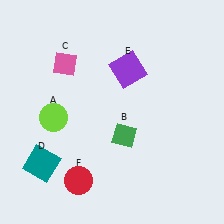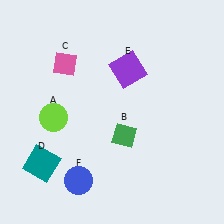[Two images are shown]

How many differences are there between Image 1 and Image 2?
There is 1 difference between the two images.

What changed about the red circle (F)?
In Image 1, F is red. In Image 2, it changed to blue.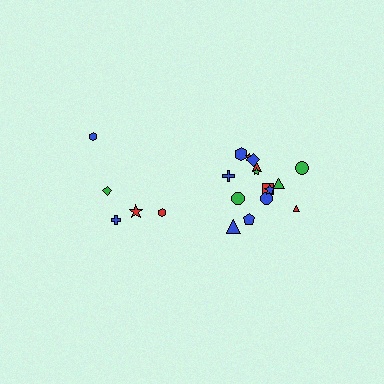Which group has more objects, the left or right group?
The right group.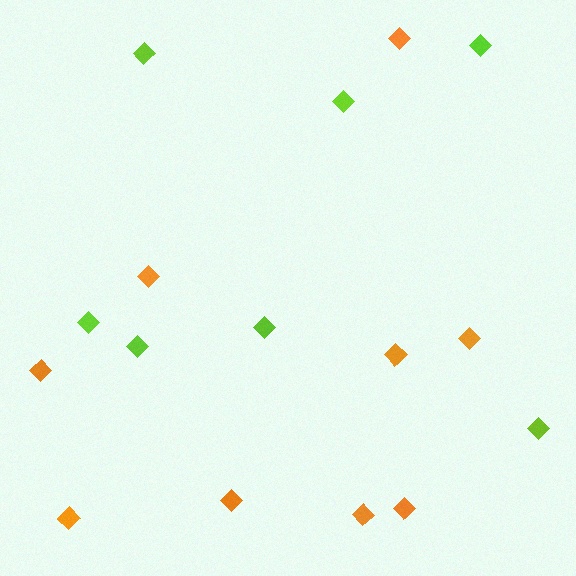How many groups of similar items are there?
There are 2 groups: one group of lime diamonds (7) and one group of orange diamonds (9).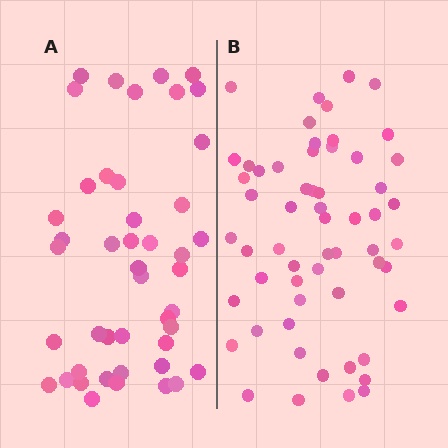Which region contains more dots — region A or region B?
Region B (the right region) has more dots.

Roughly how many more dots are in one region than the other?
Region B has approximately 15 more dots than region A.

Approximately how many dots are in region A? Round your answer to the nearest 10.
About 40 dots. (The exact count is 45, which rounds to 40.)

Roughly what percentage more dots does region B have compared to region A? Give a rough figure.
About 30% more.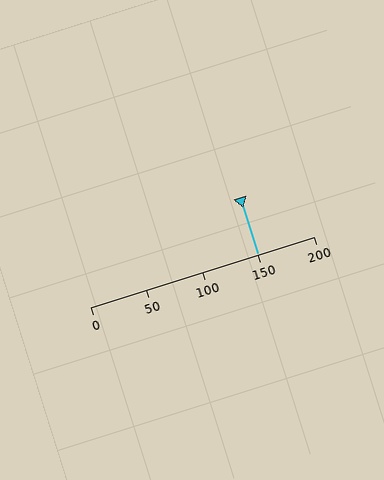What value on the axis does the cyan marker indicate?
The marker indicates approximately 150.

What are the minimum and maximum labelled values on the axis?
The axis runs from 0 to 200.